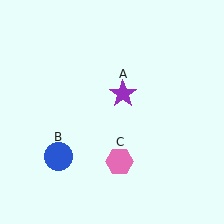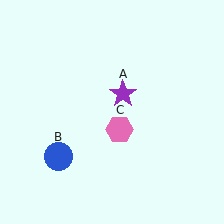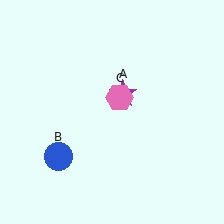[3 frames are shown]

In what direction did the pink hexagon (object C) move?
The pink hexagon (object C) moved up.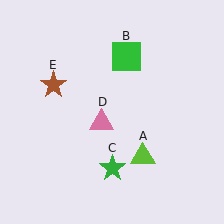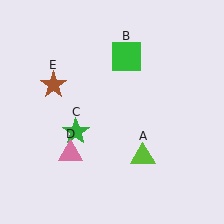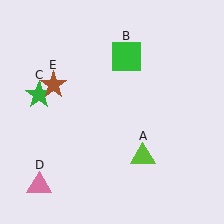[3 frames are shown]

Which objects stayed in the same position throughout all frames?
Lime triangle (object A) and green square (object B) and brown star (object E) remained stationary.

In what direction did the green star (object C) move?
The green star (object C) moved up and to the left.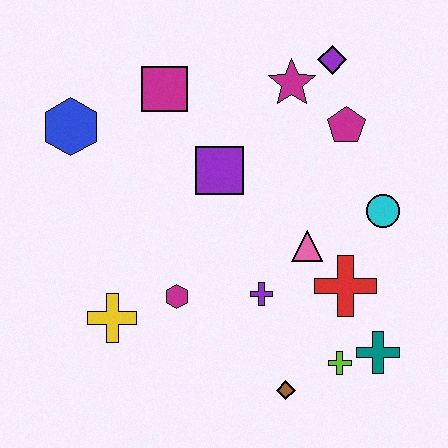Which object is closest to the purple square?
The magenta square is closest to the purple square.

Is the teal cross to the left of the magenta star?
No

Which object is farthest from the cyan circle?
The blue hexagon is farthest from the cyan circle.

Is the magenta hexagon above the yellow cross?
Yes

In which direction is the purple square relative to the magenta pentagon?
The purple square is to the left of the magenta pentagon.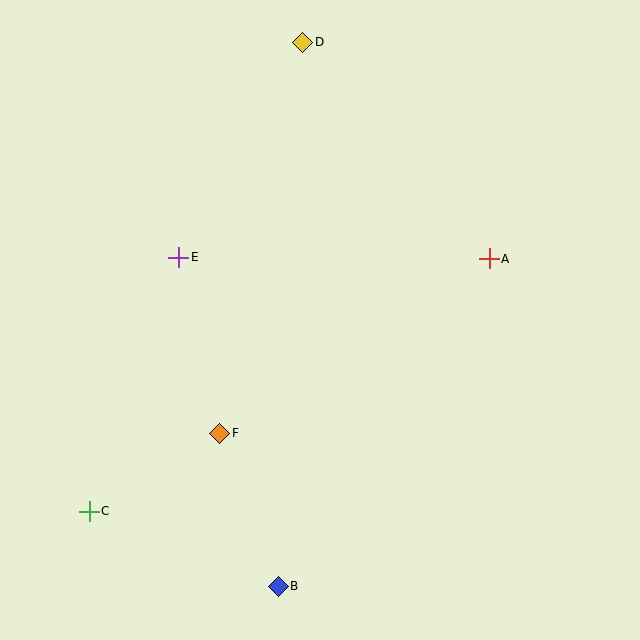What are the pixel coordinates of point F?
Point F is at (220, 433).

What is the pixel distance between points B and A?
The distance between B and A is 389 pixels.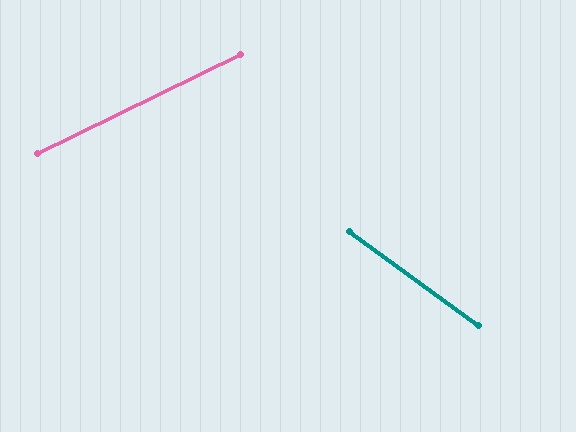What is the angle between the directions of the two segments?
Approximately 62 degrees.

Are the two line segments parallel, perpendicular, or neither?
Neither parallel nor perpendicular — they differ by about 62°.